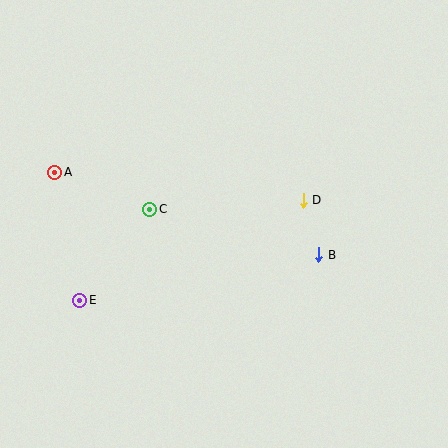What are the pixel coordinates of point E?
Point E is at (80, 300).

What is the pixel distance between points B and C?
The distance between B and C is 175 pixels.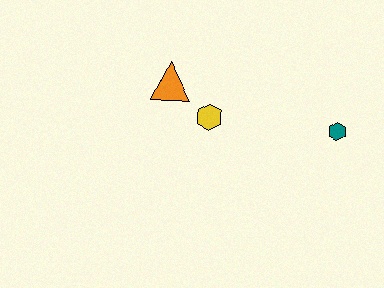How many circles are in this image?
There are no circles.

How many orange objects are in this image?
There is 1 orange object.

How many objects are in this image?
There are 3 objects.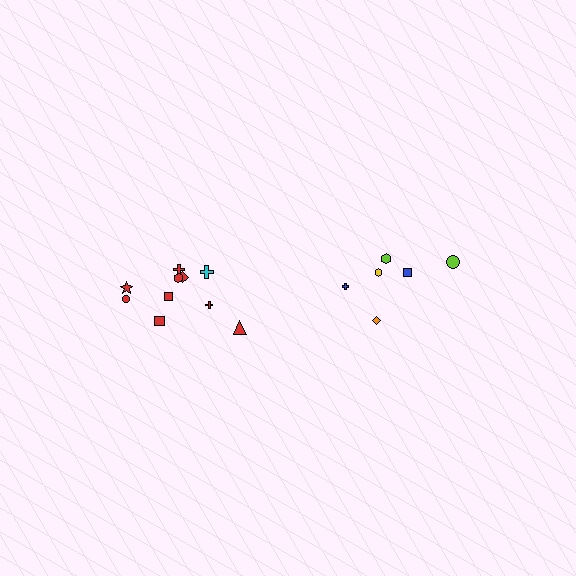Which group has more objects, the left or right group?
The left group.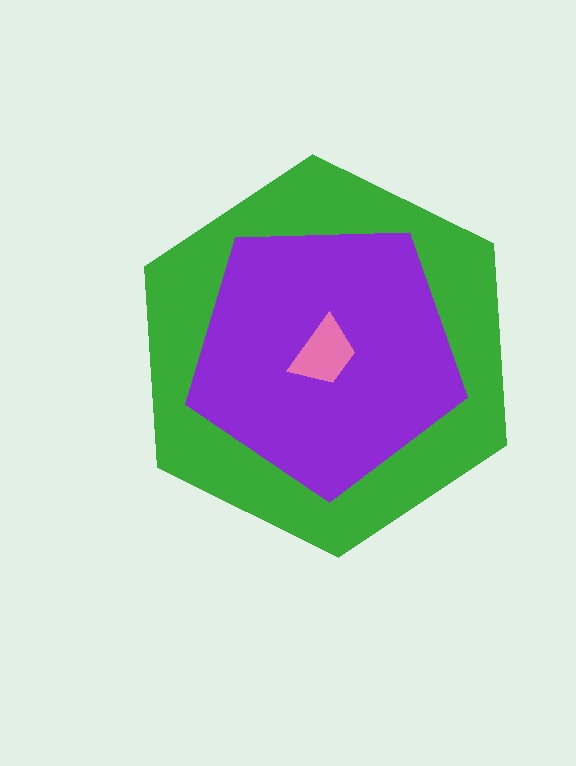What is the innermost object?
The pink trapezoid.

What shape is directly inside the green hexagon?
The purple pentagon.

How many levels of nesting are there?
3.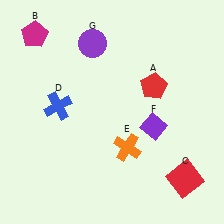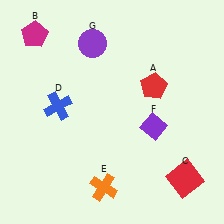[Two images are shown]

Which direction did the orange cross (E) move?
The orange cross (E) moved down.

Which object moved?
The orange cross (E) moved down.